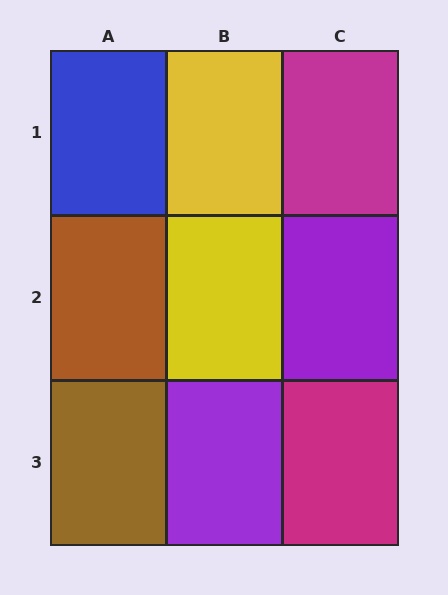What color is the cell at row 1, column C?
Magenta.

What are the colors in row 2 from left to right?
Brown, yellow, purple.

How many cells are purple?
2 cells are purple.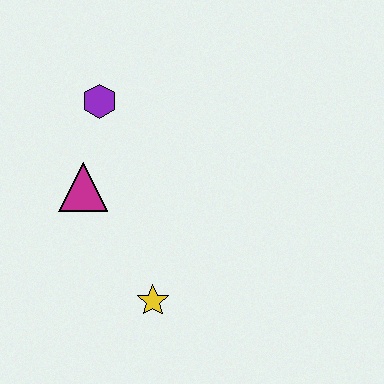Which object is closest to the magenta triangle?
The purple hexagon is closest to the magenta triangle.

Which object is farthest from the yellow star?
The purple hexagon is farthest from the yellow star.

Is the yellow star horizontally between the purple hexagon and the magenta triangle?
No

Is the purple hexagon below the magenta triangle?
No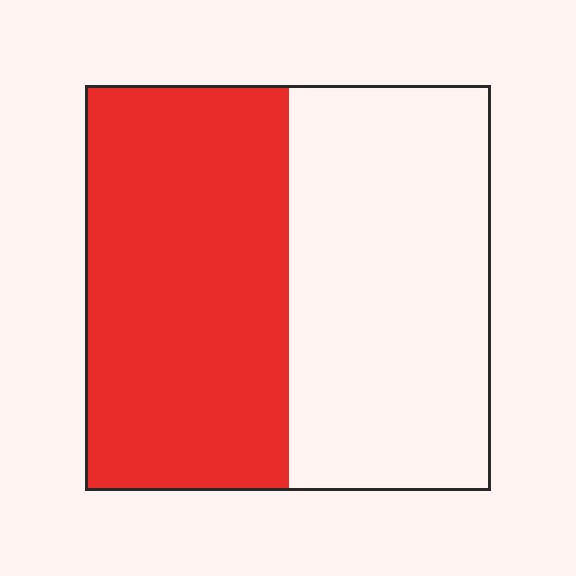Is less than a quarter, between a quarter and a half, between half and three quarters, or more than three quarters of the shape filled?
Between half and three quarters.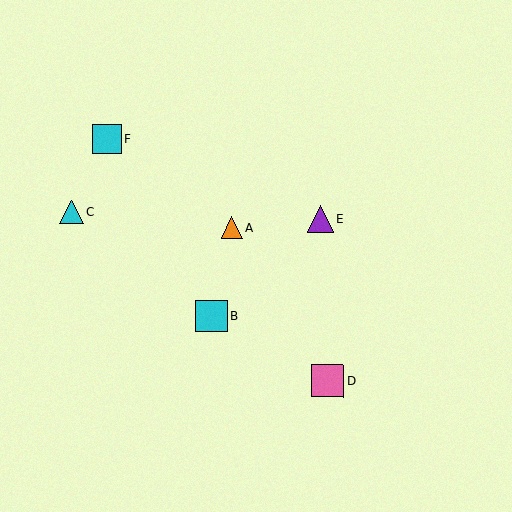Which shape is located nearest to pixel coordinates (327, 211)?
The purple triangle (labeled E) at (320, 220) is nearest to that location.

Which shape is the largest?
The pink square (labeled D) is the largest.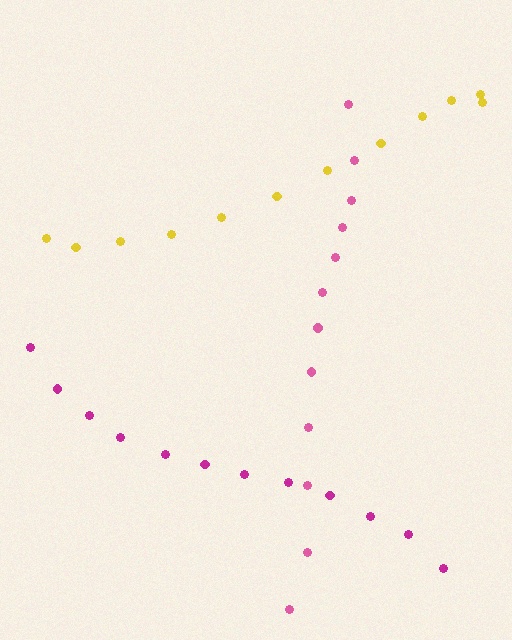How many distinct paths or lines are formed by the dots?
There are 3 distinct paths.